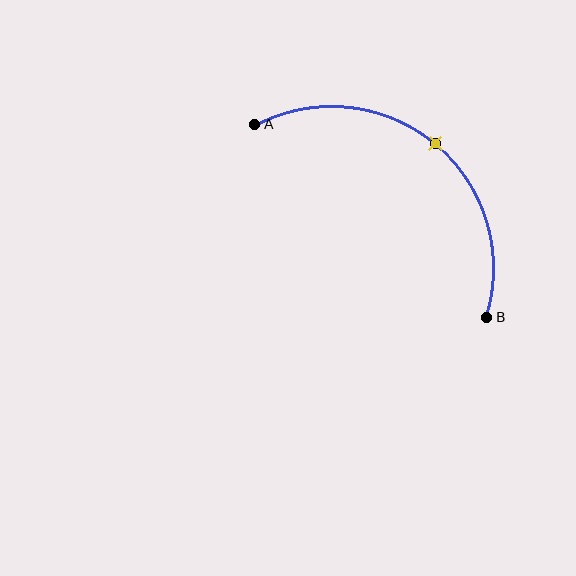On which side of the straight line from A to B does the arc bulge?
The arc bulges above and to the right of the straight line connecting A and B.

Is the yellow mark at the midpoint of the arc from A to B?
Yes. The yellow mark lies on the arc at equal arc-length from both A and B — it is the arc midpoint.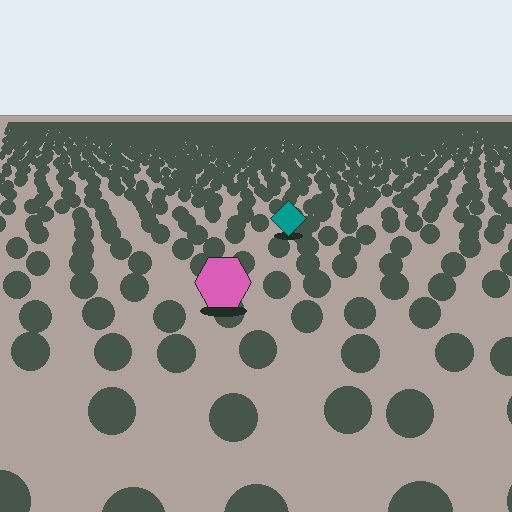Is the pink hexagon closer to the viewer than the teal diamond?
Yes. The pink hexagon is closer — you can tell from the texture gradient: the ground texture is coarser near it.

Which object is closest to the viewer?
The pink hexagon is closest. The texture marks near it are larger and more spread out.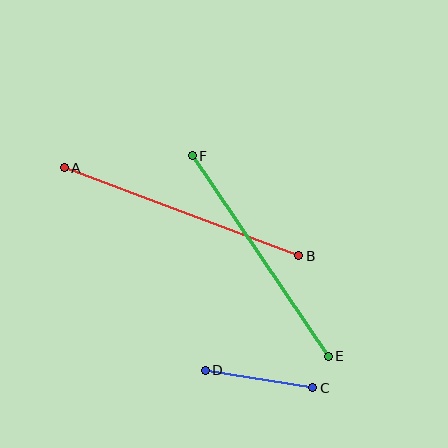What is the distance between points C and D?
The distance is approximately 109 pixels.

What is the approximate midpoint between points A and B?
The midpoint is at approximately (181, 212) pixels.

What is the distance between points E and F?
The distance is approximately 242 pixels.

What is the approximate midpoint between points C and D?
The midpoint is at approximately (259, 379) pixels.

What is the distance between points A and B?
The distance is approximately 250 pixels.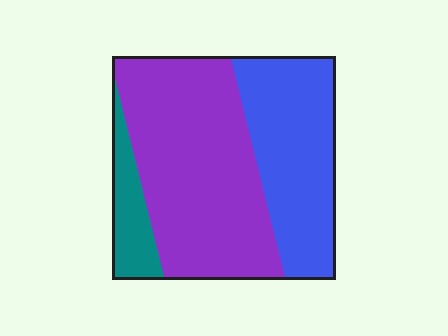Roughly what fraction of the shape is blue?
Blue takes up about one third (1/3) of the shape.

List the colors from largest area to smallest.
From largest to smallest: purple, blue, teal.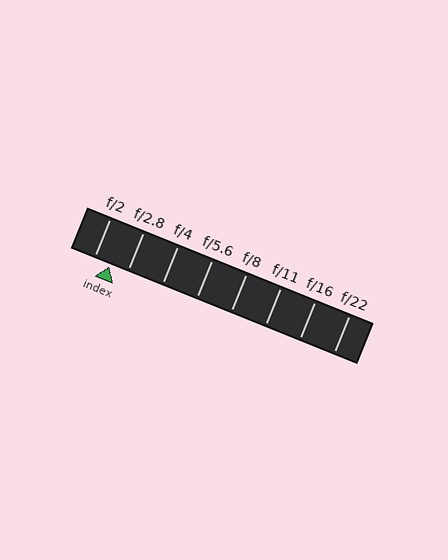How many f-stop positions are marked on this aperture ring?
There are 8 f-stop positions marked.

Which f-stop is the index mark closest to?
The index mark is closest to f/2.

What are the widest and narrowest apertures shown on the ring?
The widest aperture shown is f/2 and the narrowest is f/22.